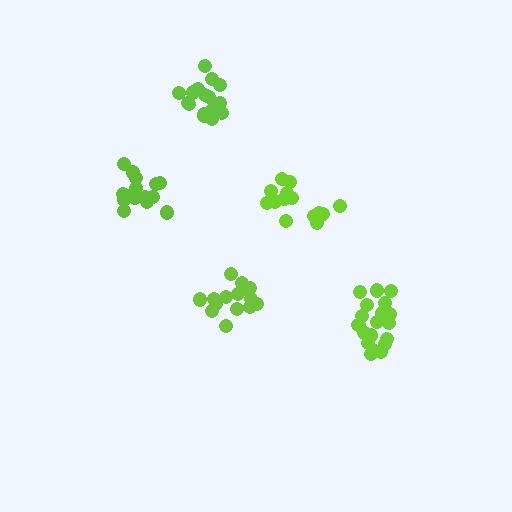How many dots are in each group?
Group 1: 19 dots, Group 2: 15 dots, Group 3: 15 dots, Group 4: 15 dots, Group 5: 20 dots (84 total).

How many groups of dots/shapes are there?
There are 5 groups.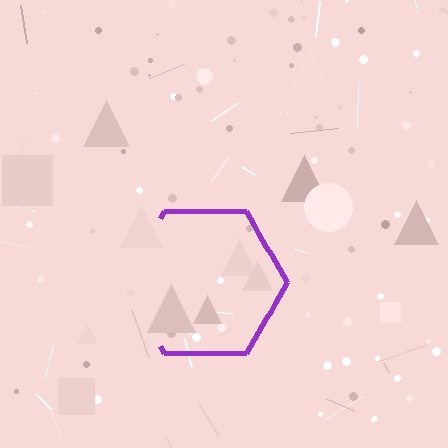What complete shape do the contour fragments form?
The contour fragments form a hexagon.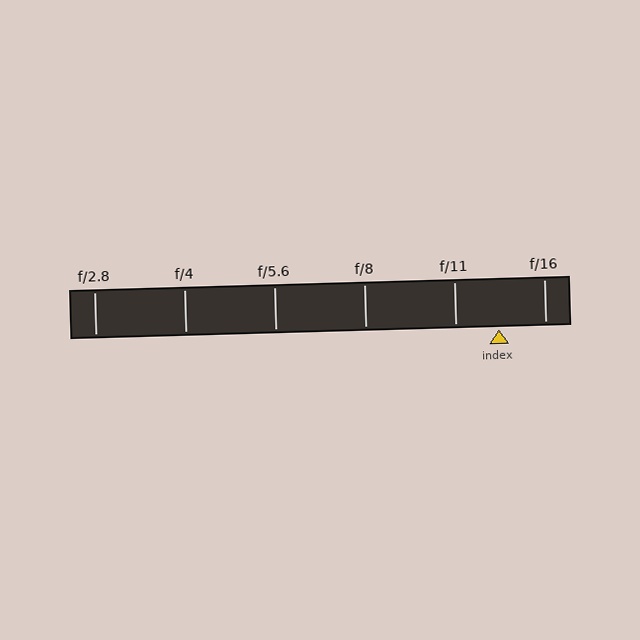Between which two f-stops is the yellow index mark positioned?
The index mark is between f/11 and f/16.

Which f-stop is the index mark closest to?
The index mark is closest to f/11.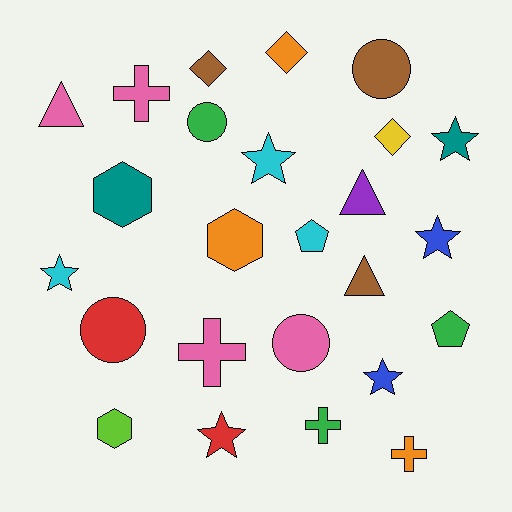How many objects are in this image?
There are 25 objects.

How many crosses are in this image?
There are 4 crosses.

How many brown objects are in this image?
There are 3 brown objects.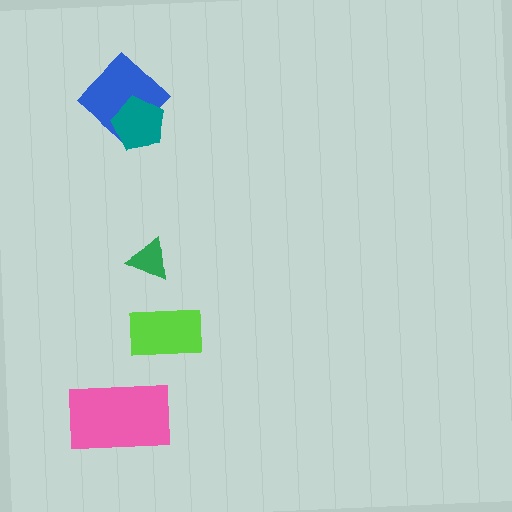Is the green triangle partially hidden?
No, no other shape covers it.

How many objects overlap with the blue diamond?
1 object overlaps with the blue diamond.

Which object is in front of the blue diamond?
The teal pentagon is in front of the blue diamond.